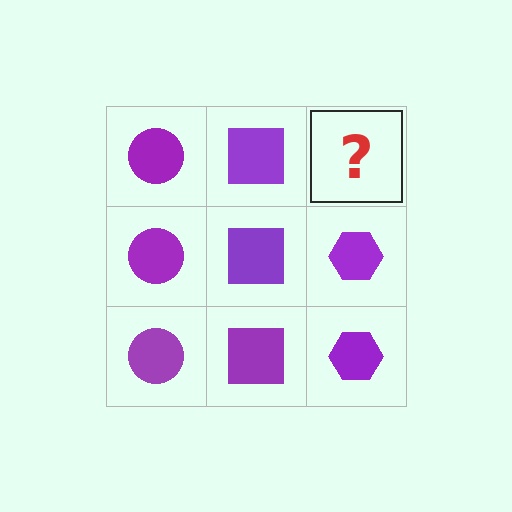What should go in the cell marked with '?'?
The missing cell should contain a purple hexagon.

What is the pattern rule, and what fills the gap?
The rule is that each column has a consistent shape. The gap should be filled with a purple hexagon.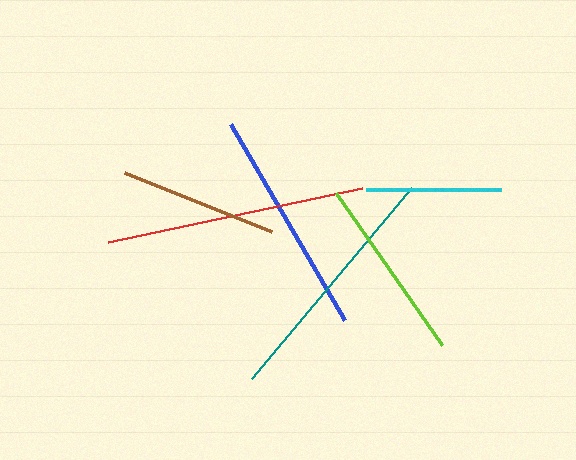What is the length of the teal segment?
The teal segment is approximately 249 pixels long.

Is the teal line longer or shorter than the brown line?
The teal line is longer than the brown line.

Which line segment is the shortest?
The cyan line is the shortest at approximately 135 pixels.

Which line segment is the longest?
The red line is the longest at approximately 260 pixels.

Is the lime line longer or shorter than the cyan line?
The lime line is longer than the cyan line.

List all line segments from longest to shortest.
From longest to shortest: red, teal, blue, lime, brown, cyan.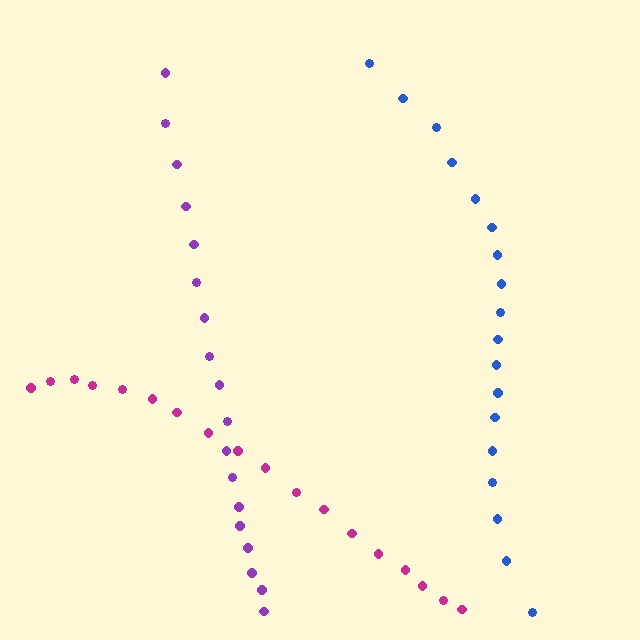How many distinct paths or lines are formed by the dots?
There are 3 distinct paths.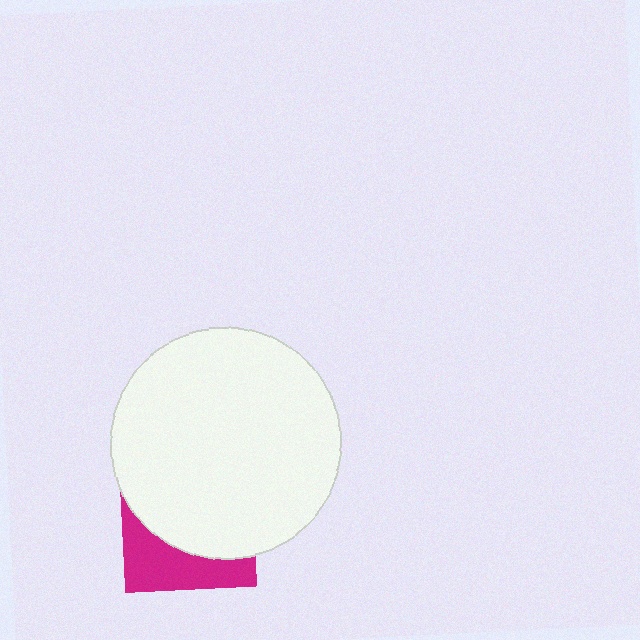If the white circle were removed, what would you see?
You would see the complete magenta square.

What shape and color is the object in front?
The object in front is a white circle.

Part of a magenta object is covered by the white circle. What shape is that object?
It is a square.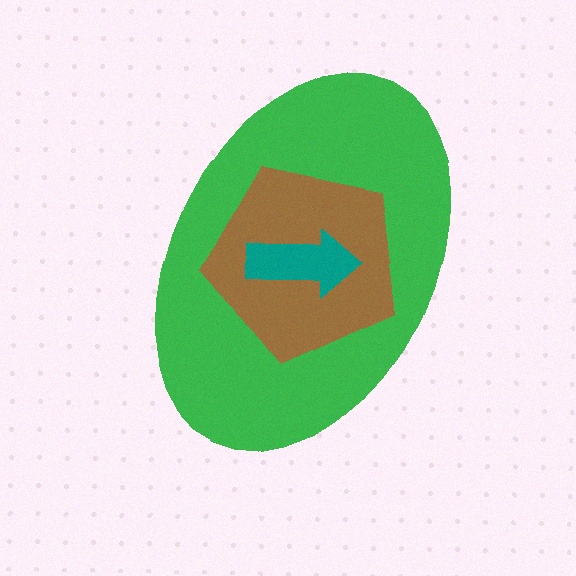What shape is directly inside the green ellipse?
The brown pentagon.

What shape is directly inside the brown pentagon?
The teal arrow.